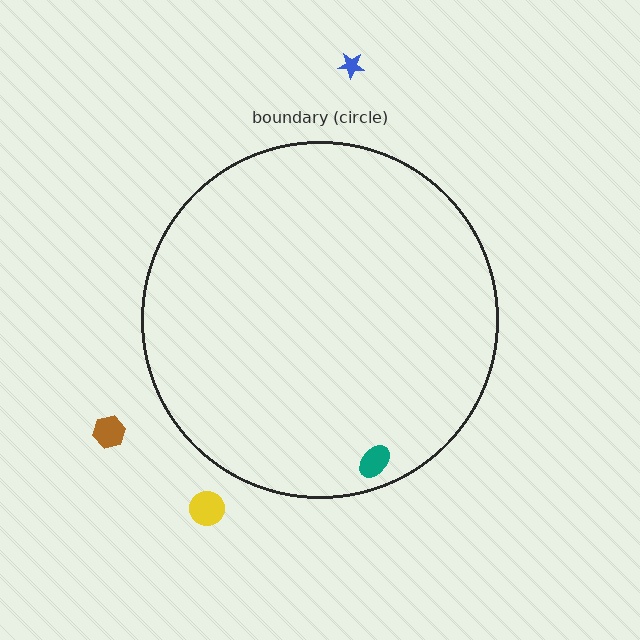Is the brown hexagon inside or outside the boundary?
Outside.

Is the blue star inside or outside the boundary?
Outside.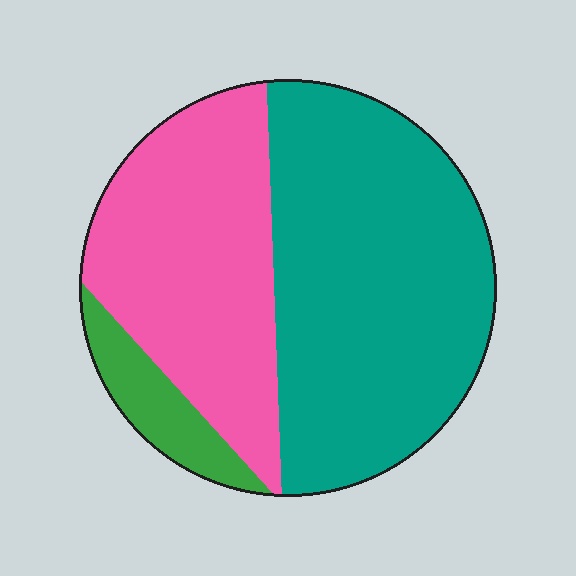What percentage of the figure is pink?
Pink takes up between a quarter and a half of the figure.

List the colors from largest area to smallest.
From largest to smallest: teal, pink, green.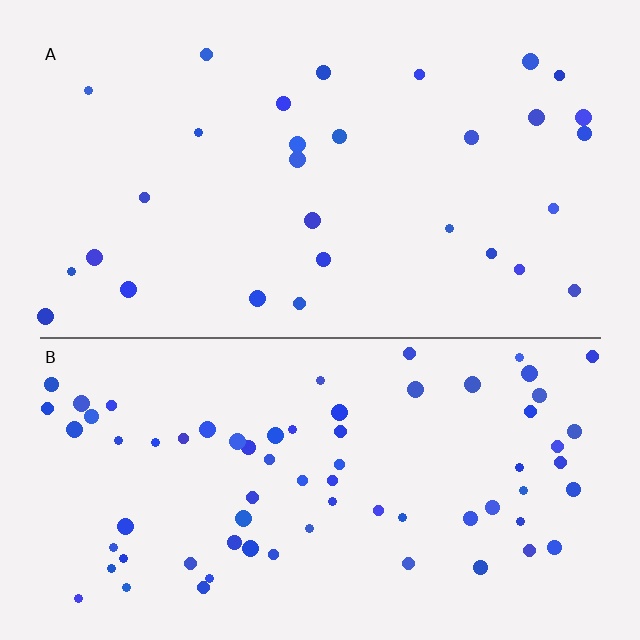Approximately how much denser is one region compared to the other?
Approximately 2.4× — region B over region A.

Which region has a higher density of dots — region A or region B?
B (the bottom).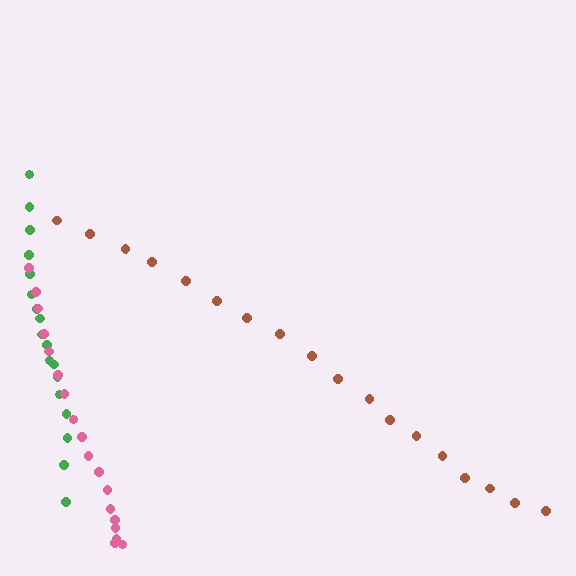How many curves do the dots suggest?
There are 3 distinct paths.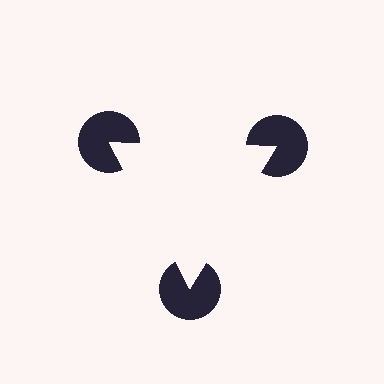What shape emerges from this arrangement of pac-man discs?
An illusory triangle — its edges are inferred from the aligned wedge cuts in the pac-man discs, not physically drawn.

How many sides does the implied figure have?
3 sides.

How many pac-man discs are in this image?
There are 3 — one at each vertex of the illusory triangle.